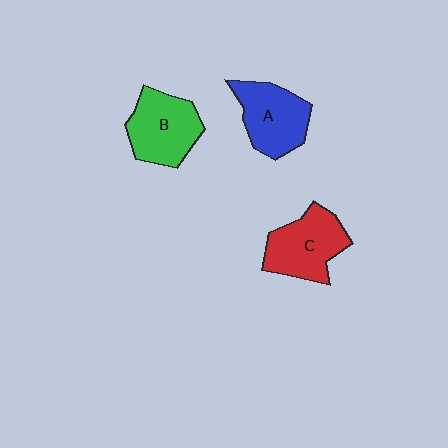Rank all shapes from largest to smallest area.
From largest to smallest: C (red), B (green), A (blue).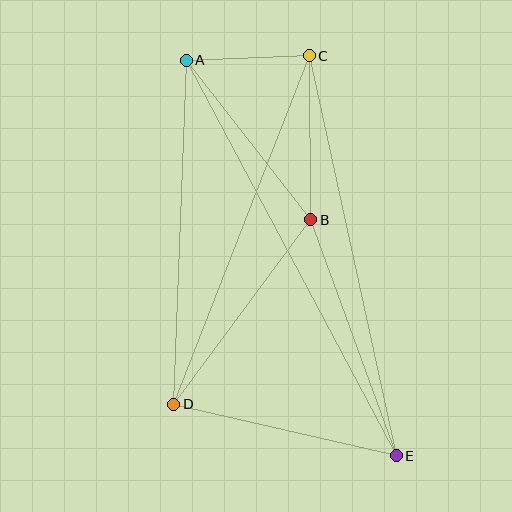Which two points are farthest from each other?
Points A and E are farthest from each other.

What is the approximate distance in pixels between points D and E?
The distance between D and E is approximately 228 pixels.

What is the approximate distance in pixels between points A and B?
The distance between A and B is approximately 202 pixels.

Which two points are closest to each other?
Points A and C are closest to each other.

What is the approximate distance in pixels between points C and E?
The distance between C and E is approximately 409 pixels.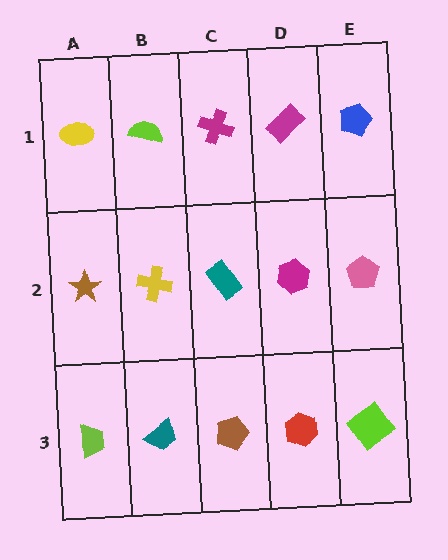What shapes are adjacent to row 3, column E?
A pink pentagon (row 2, column E), a red hexagon (row 3, column D).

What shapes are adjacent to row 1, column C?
A teal rectangle (row 2, column C), a lime semicircle (row 1, column B), a magenta rectangle (row 1, column D).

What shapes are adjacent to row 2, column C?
A magenta cross (row 1, column C), a brown pentagon (row 3, column C), a yellow cross (row 2, column B), a magenta hexagon (row 2, column D).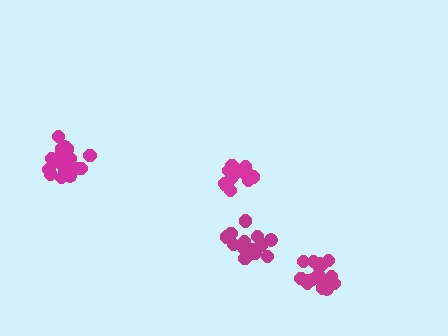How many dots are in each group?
Group 1: 14 dots, Group 2: 19 dots, Group 3: 17 dots, Group 4: 13 dots (63 total).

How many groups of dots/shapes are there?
There are 4 groups.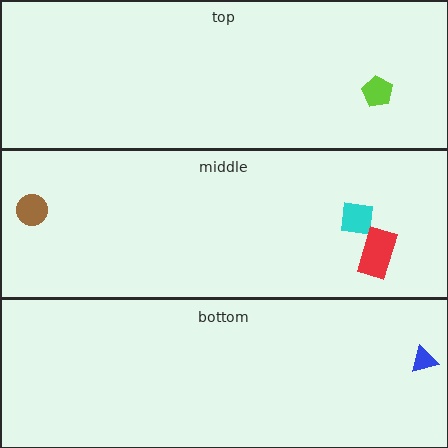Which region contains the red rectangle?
The middle region.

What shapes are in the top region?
The lime pentagon.